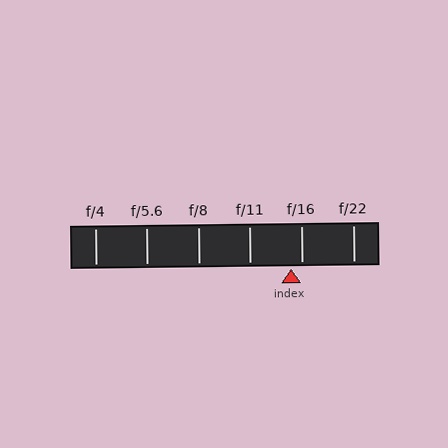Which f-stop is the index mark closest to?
The index mark is closest to f/16.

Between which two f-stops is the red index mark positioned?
The index mark is between f/11 and f/16.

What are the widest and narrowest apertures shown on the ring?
The widest aperture shown is f/4 and the narrowest is f/22.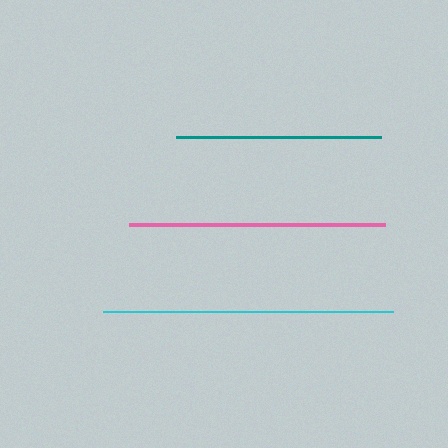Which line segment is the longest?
The cyan line is the longest at approximately 289 pixels.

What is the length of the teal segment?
The teal segment is approximately 204 pixels long.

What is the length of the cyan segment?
The cyan segment is approximately 289 pixels long.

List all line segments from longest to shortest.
From longest to shortest: cyan, pink, teal.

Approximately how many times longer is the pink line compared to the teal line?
The pink line is approximately 1.3 times the length of the teal line.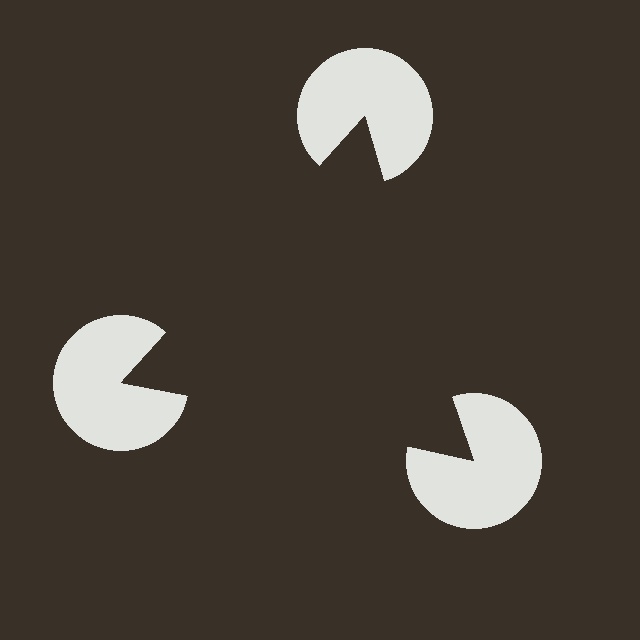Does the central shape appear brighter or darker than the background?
It typically appears slightly darker than the background, even though no actual brightness change is drawn.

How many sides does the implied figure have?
3 sides.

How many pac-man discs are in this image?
There are 3 — one at each vertex of the illusory triangle.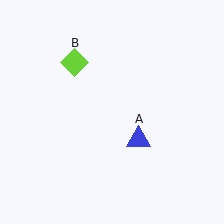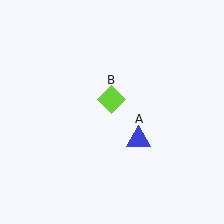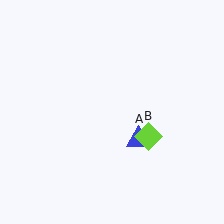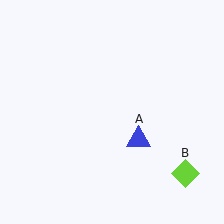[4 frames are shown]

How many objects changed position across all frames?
1 object changed position: lime diamond (object B).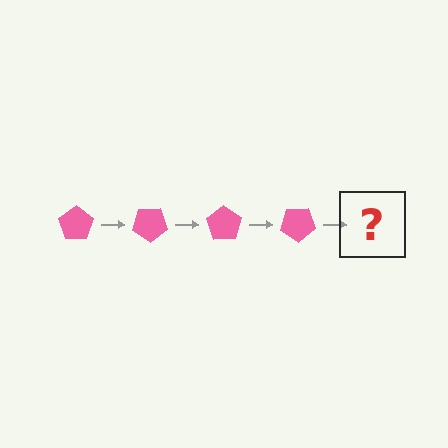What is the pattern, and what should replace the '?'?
The pattern is that the pentagon rotates 35 degrees each step. The '?' should be a pink pentagon rotated 140 degrees.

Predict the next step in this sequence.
The next step is a pink pentagon rotated 140 degrees.